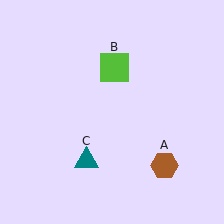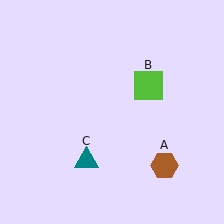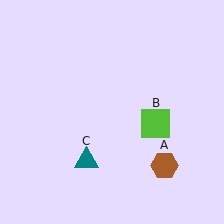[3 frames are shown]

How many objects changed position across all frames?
1 object changed position: lime square (object B).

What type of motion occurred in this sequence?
The lime square (object B) rotated clockwise around the center of the scene.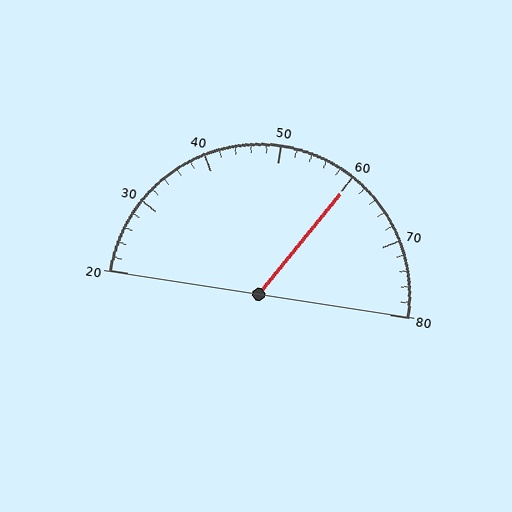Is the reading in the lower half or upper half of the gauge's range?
The reading is in the upper half of the range (20 to 80).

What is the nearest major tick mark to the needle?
The nearest major tick mark is 60.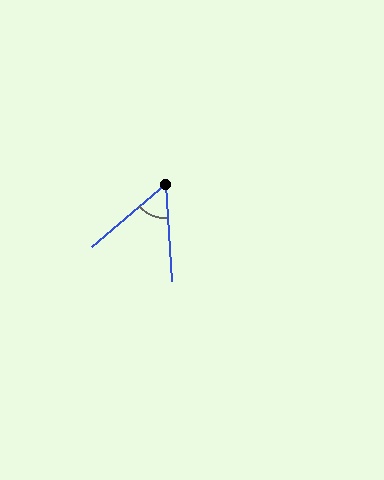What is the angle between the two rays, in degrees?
Approximately 53 degrees.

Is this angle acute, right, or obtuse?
It is acute.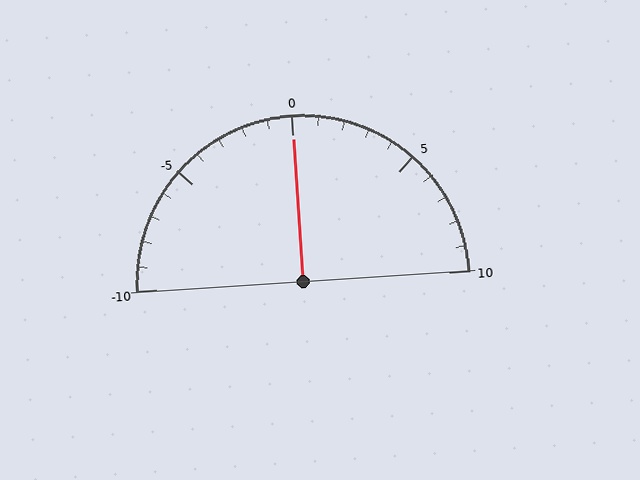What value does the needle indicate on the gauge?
The needle indicates approximately 0.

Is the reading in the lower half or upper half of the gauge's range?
The reading is in the upper half of the range (-10 to 10).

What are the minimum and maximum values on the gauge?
The gauge ranges from -10 to 10.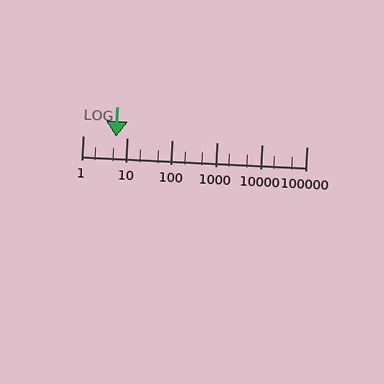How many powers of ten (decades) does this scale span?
The scale spans 5 decades, from 1 to 100000.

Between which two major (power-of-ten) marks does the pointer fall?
The pointer is between 1 and 10.